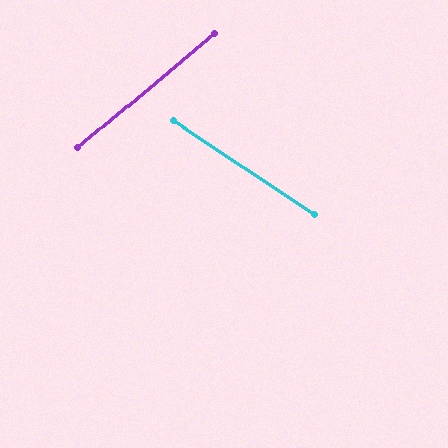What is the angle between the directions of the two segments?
Approximately 74 degrees.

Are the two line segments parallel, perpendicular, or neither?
Neither parallel nor perpendicular — they differ by about 74°.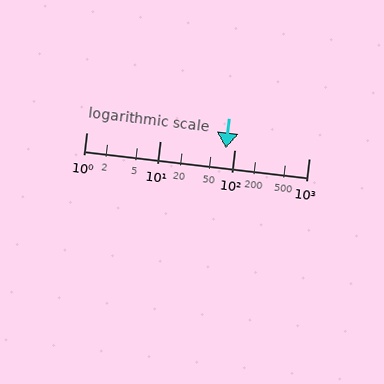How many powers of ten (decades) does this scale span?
The scale spans 3 decades, from 1 to 1000.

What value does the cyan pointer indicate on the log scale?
The pointer indicates approximately 77.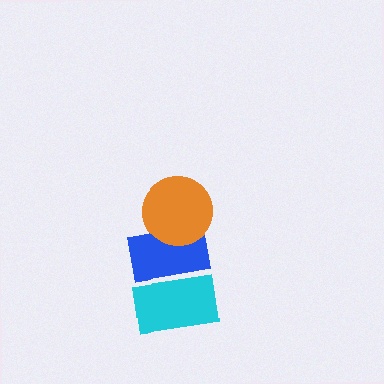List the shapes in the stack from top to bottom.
From top to bottom: the orange circle, the blue rectangle, the cyan rectangle.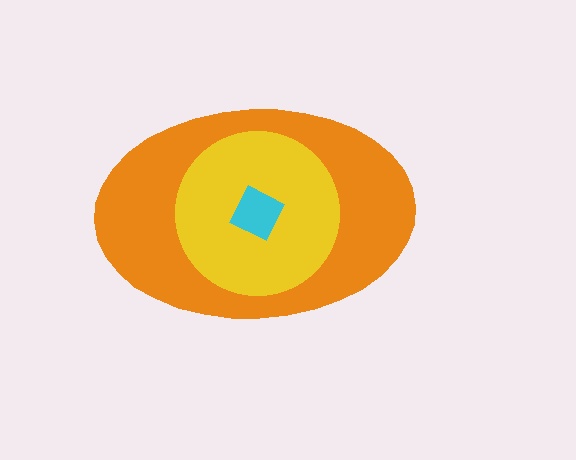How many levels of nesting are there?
3.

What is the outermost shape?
The orange ellipse.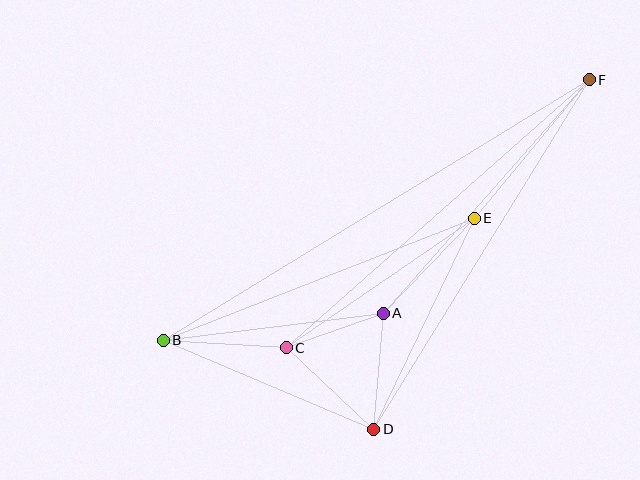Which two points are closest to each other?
Points A and C are closest to each other.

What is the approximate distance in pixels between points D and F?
The distance between D and F is approximately 410 pixels.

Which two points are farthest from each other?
Points B and F are farthest from each other.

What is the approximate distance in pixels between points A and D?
The distance between A and D is approximately 116 pixels.